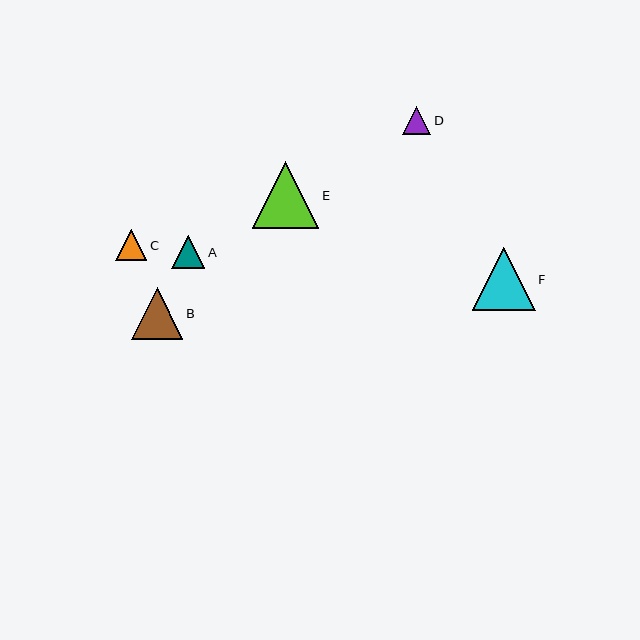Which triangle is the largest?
Triangle E is the largest with a size of approximately 66 pixels.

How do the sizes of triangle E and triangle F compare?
Triangle E and triangle F are approximately the same size.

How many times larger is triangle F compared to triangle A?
Triangle F is approximately 1.9 times the size of triangle A.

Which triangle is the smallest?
Triangle D is the smallest with a size of approximately 28 pixels.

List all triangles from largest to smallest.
From largest to smallest: E, F, B, A, C, D.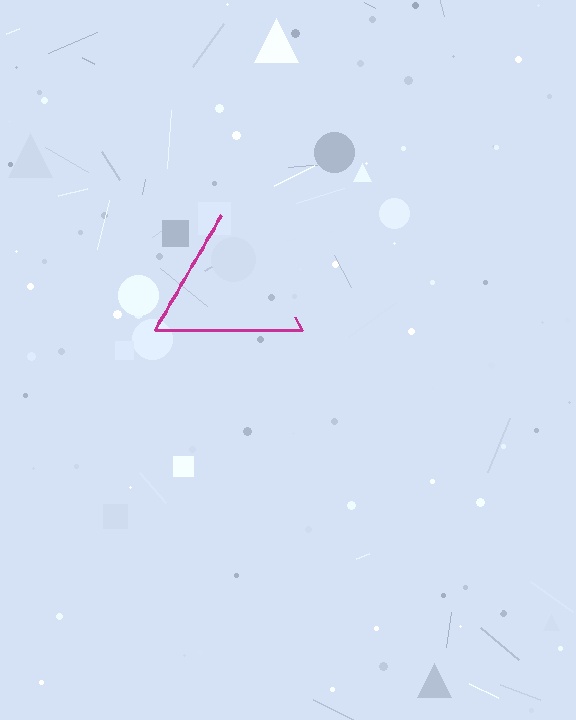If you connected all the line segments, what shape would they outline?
They would outline a triangle.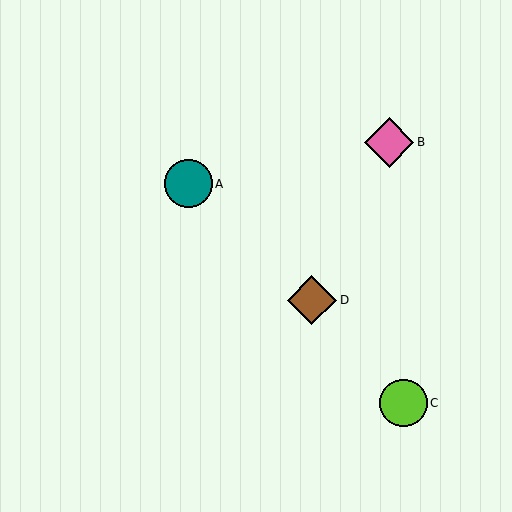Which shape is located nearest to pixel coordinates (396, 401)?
The lime circle (labeled C) at (403, 403) is nearest to that location.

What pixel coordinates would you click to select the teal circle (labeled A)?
Click at (188, 184) to select the teal circle A.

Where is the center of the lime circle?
The center of the lime circle is at (403, 403).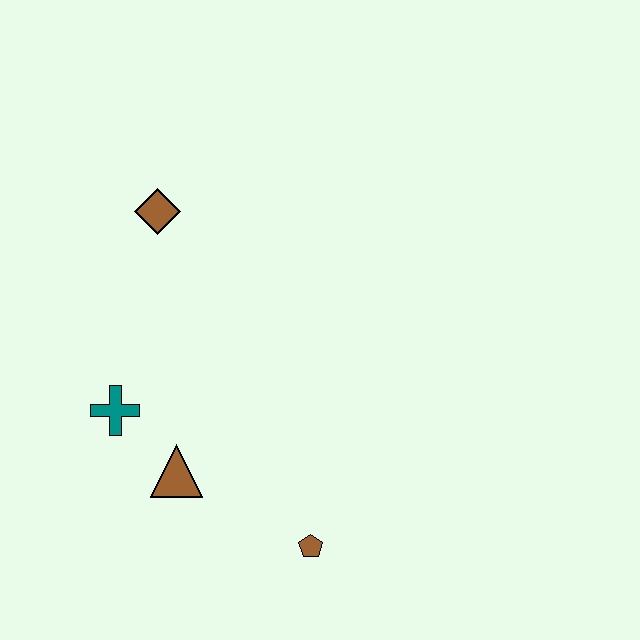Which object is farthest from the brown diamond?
The brown pentagon is farthest from the brown diamond.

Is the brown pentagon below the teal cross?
Yes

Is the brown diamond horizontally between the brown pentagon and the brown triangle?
No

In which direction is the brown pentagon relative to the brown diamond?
The brown pentagon is below the brown diamond.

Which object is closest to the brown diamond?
The teal cross is closest to the brown diamond.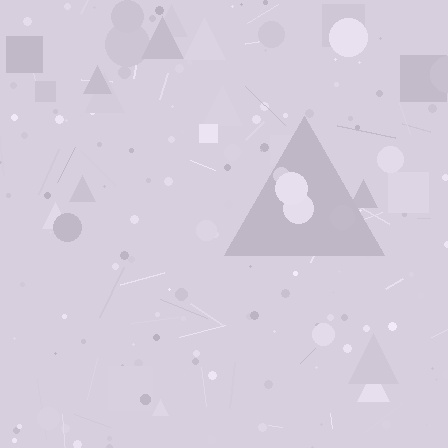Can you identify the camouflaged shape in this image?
The camouflaged shape is a triangle.